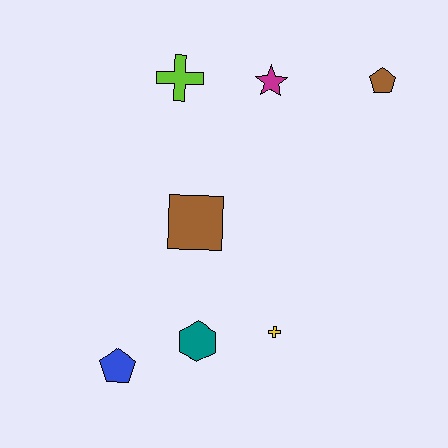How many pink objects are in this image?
There are no pink objects.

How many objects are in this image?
There are 7 objects.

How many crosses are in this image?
There are 2 crosses.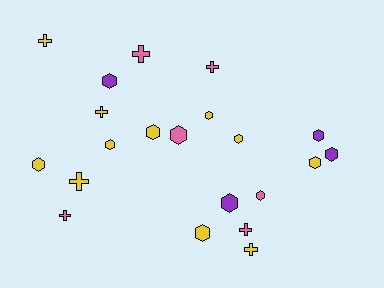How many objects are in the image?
There are 21 objects.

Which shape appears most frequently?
Hexagon, with 13 objects.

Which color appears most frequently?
Yellow, with 11 objects.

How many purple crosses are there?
There are no purple crosses.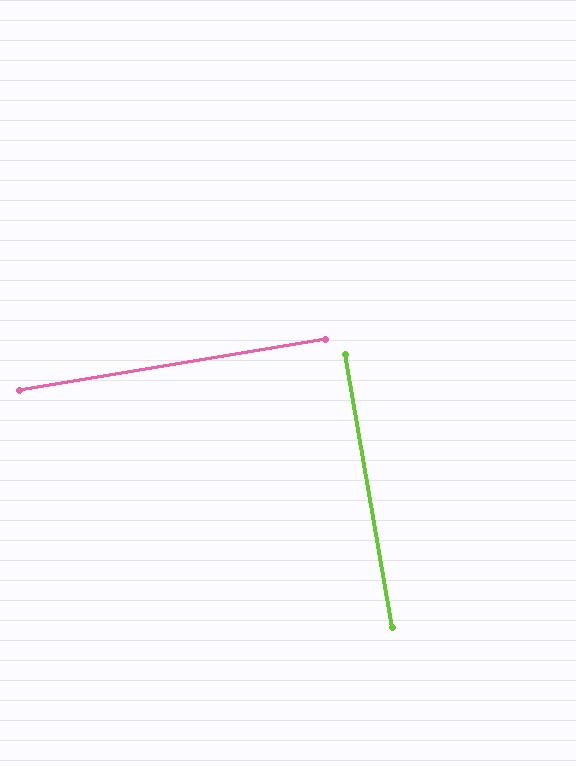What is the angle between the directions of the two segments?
Approximately 90 degrees.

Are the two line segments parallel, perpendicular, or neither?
Perpendicular — they meet at approximately 90°.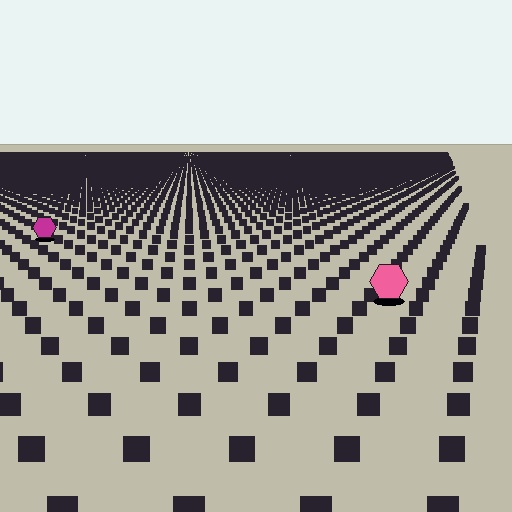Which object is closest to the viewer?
The pink hexagon is closest. The texture marks near it are larger and more spread out.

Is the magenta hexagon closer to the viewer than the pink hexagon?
No. The pink hexagon is closer — you can tell from the texture gradient: the ground texture is coarser near it.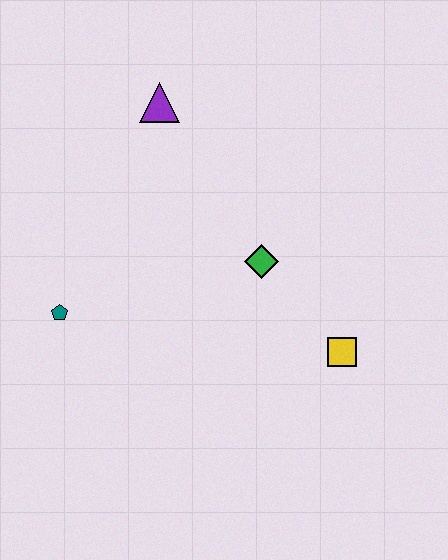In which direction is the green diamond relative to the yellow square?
The green diamond is above the yellow square.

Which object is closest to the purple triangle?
The green diamond is closest to the purple triangle.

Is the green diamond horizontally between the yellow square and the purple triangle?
Yes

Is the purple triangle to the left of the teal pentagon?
No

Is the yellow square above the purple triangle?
No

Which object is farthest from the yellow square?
The purple triangle is farthest from the yellow square.